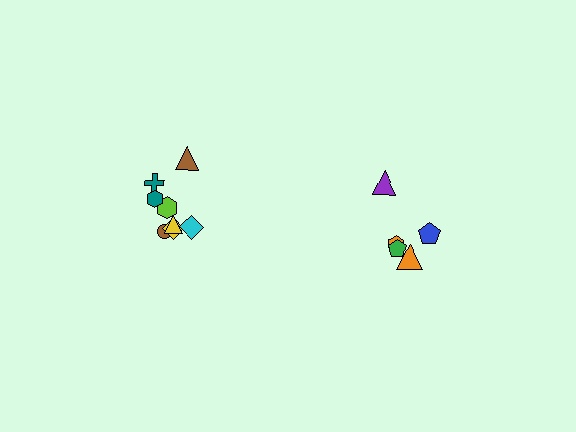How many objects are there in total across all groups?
There are 13 objects.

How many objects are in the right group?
There are 5 objects.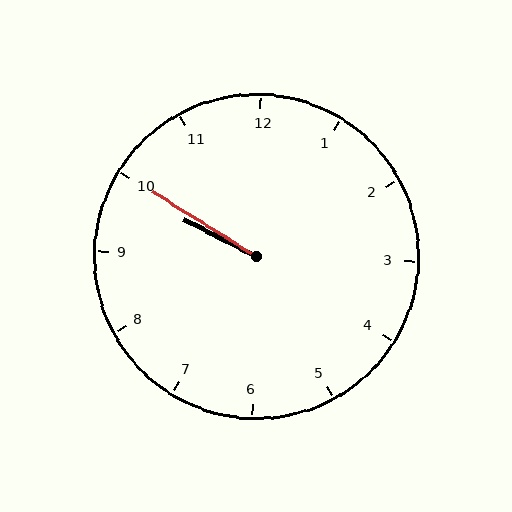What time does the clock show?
9:50.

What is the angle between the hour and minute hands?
Approximately 5 degrees.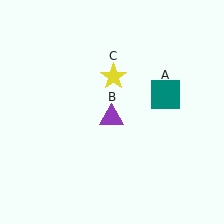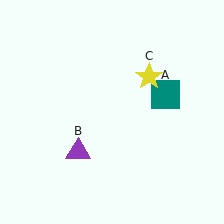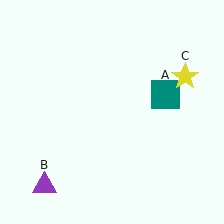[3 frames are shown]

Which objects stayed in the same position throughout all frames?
Teal square (object A) remained stationary.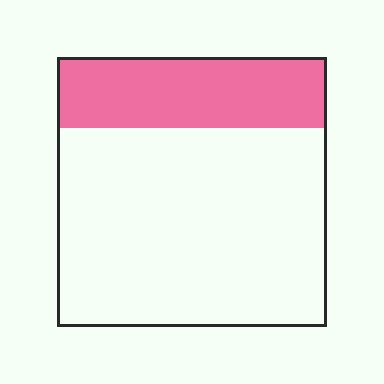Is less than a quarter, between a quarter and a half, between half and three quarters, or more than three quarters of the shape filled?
Between a quarter and a half.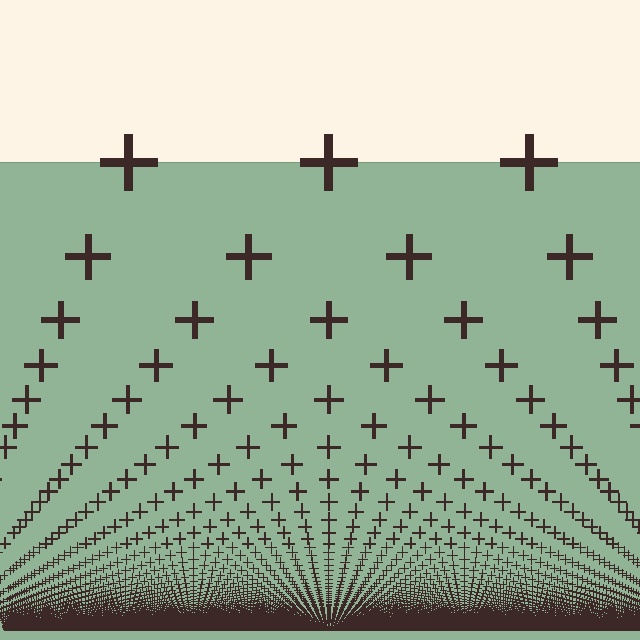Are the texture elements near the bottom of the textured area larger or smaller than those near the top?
Smaller. The gradient is inverted — elements near the bottom are smaller and denser.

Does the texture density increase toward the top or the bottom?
Density increases toward the bottom.